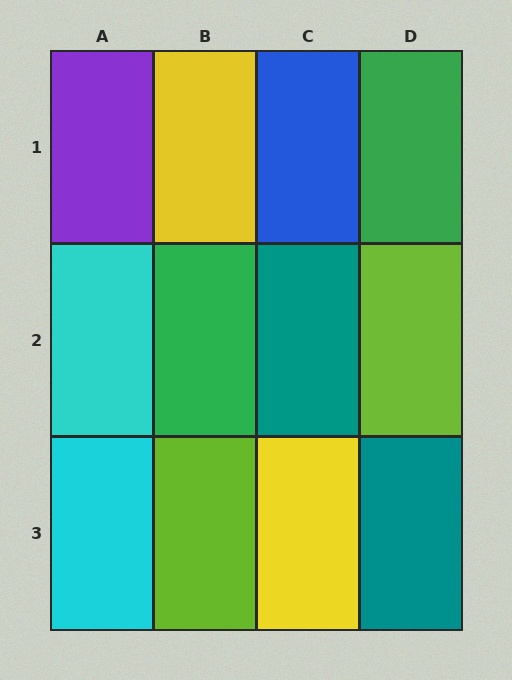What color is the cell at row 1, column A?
Purple.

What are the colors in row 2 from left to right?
Cyan, green, teal, lime.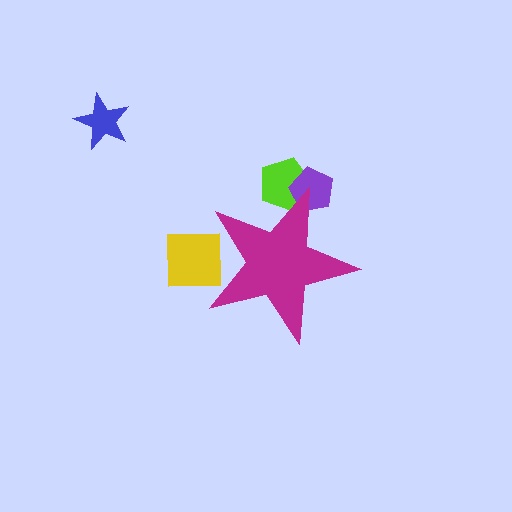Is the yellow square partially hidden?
Yes, the yellow square is partially hidden behind the magenta star.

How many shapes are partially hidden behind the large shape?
3 shapes are partially hidden.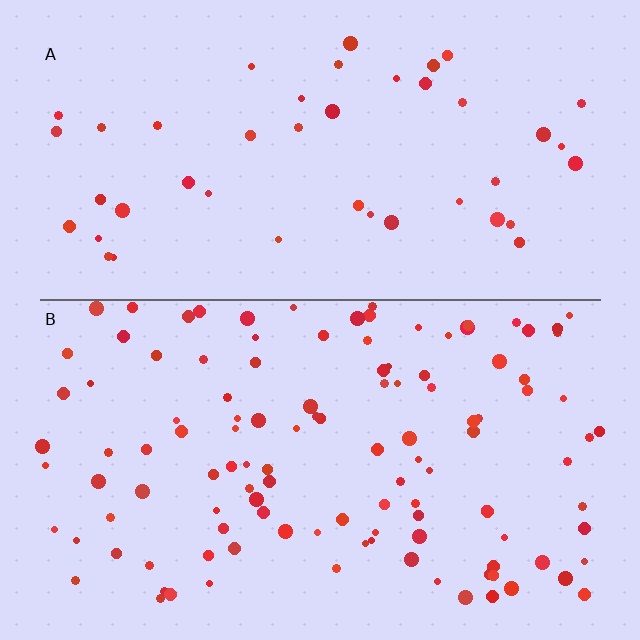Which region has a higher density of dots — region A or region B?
B (the bottom).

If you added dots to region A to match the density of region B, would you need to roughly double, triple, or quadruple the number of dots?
Approximately triple.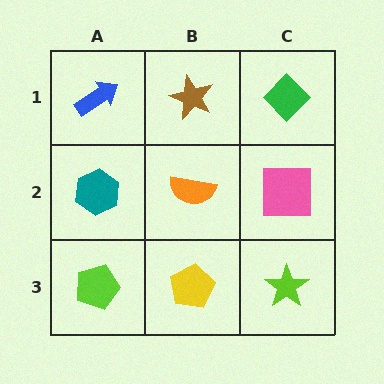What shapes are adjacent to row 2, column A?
A blue arrow (row 1, column A), a lime pentagon (row 3, column A), an orange semicircle (row 2, column B).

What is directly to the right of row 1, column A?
A brown star.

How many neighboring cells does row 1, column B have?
3.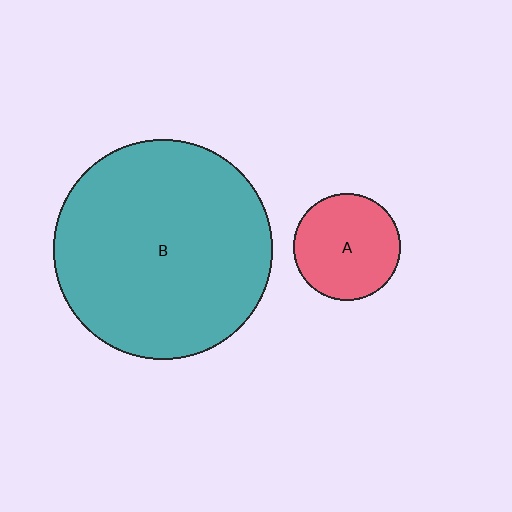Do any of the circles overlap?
No, none of the circles overlap.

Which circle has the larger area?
Circle B (teal).